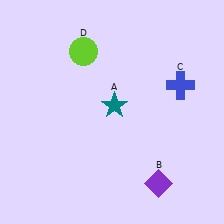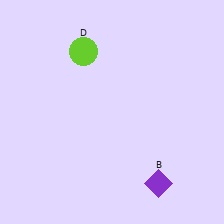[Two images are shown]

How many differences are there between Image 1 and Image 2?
There are 2 differences between the two images.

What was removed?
The teal star (A), the blue cross (C) were removed in Image 2.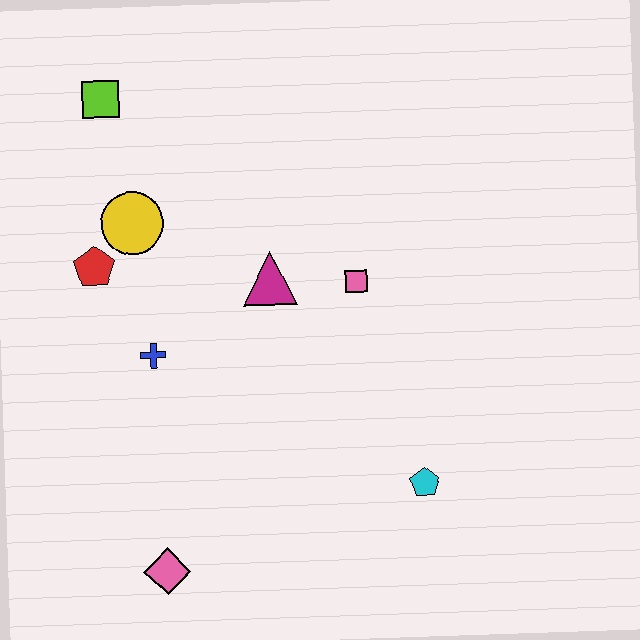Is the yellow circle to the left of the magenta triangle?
Yes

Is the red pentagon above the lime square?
No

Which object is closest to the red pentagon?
The yellow circle is closest to the red pentagon.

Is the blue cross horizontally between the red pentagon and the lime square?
No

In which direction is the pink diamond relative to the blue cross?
The pink diamond is below the blue cross.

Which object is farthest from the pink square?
The pink diamond is farthest from the pink square.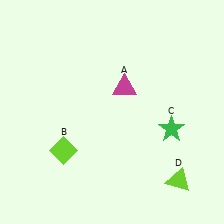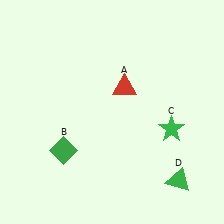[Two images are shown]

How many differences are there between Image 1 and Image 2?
There are 3 differences between the two images.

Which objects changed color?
A changed from magenta to red. B changed from lime to green. D changed from lime to green.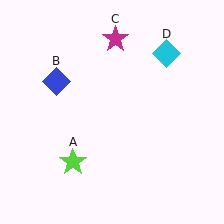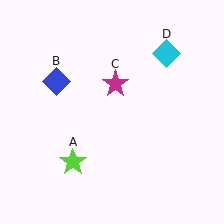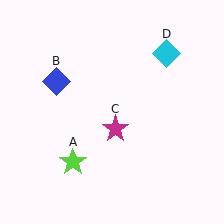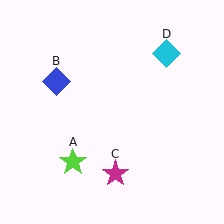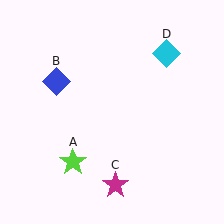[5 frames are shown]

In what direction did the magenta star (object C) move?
The magenta star (object C) moved down.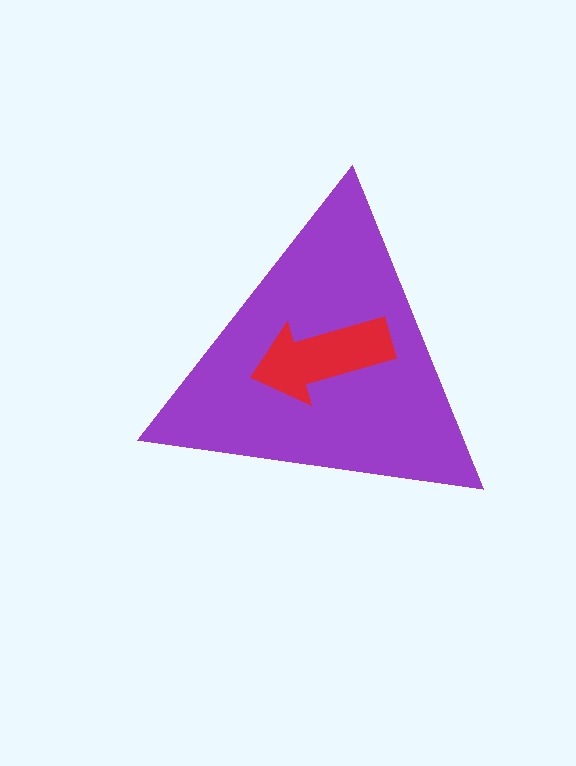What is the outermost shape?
The purple triangle.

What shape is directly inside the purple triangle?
The red arrow.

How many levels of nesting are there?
2.